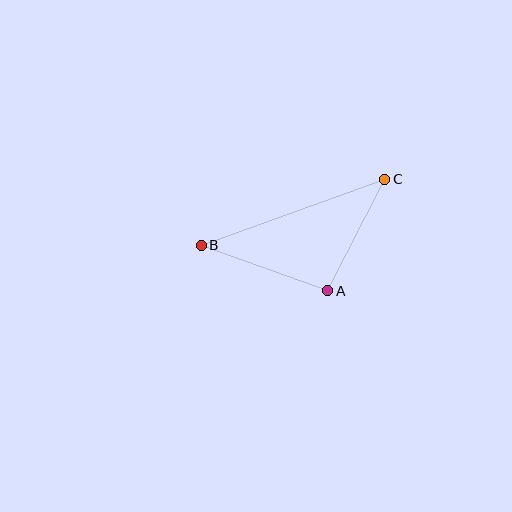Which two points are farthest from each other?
Points B and C are farthest from each other.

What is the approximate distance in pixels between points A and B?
The distance between A and B is approximately 135 pixels.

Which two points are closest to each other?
Points A and C are closest to each other.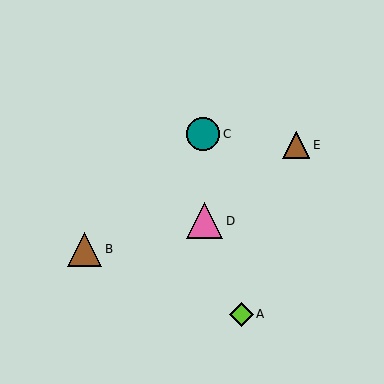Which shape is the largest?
The pink triangle (labeled D) is the largest.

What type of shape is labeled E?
Shape E is a brown triangle.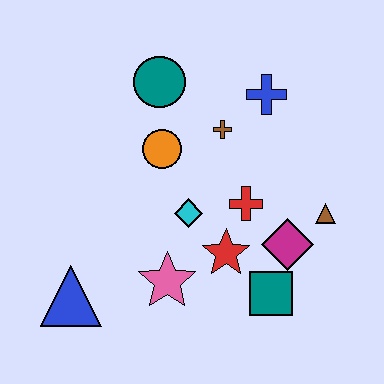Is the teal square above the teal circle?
No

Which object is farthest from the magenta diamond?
The blue triangle is farthest from the magenta diamond.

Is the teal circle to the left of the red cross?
Yes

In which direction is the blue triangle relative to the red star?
The blue triangle is to the left of the red star.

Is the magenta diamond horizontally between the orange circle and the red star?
No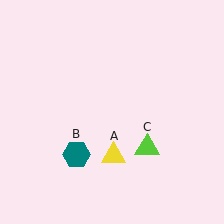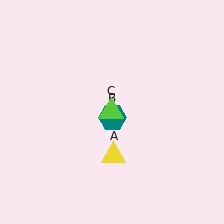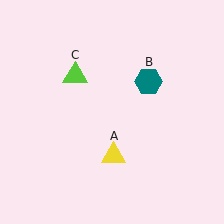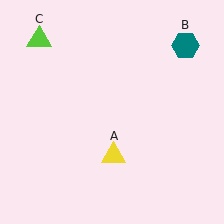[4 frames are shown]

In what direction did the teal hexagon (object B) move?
The teal hexagon (object B) moved up and to the right.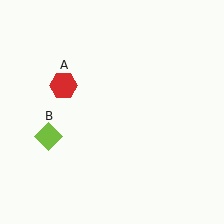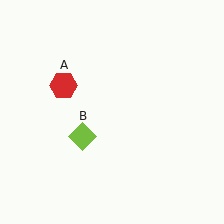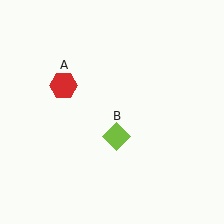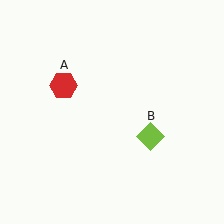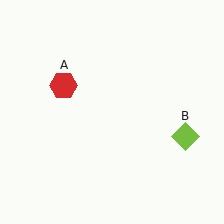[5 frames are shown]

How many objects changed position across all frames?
1 object changed position: lime diamond (object B).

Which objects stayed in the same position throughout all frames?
Red hexagon (object A) remained stationary.